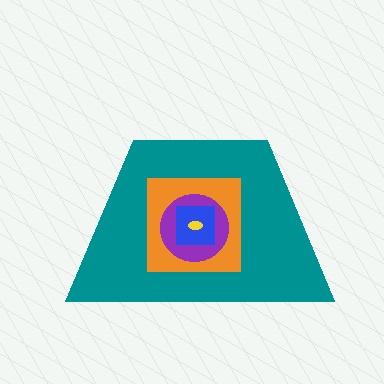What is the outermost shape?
The teal trapezoid.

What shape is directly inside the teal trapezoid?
The orange square.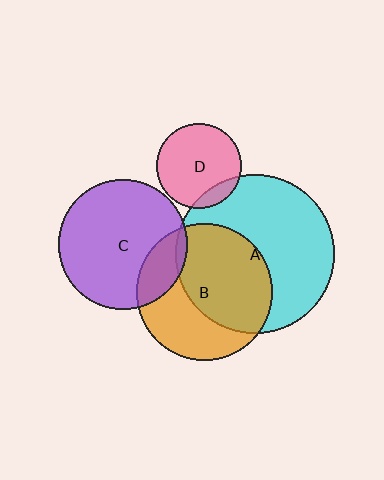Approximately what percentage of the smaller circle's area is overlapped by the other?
Approximately 55%.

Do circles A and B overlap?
Yes.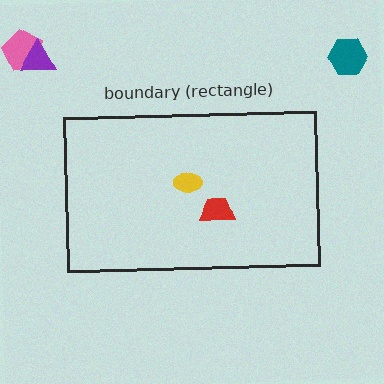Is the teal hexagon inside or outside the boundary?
Outside.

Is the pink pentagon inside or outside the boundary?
Outside.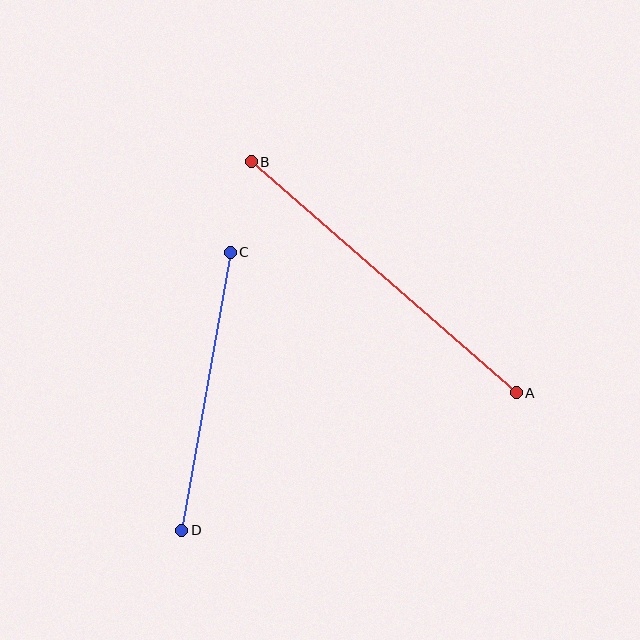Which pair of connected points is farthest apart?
Points A and B are farthest apart.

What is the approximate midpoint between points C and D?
The midpoint is at approximately (206, 391) pixels.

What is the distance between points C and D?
The distance is approximately 282 pixels.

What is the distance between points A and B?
The distance is approximately 352 pixels.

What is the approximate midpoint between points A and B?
The midpoint is at approximately (384, 277) pixels.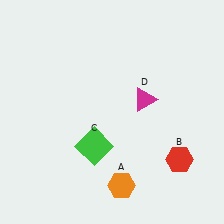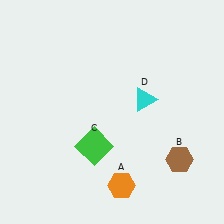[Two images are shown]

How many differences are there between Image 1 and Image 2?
There are 2 differences between the two images.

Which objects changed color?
B changed from red to brown. D changed from magenta to cyan.